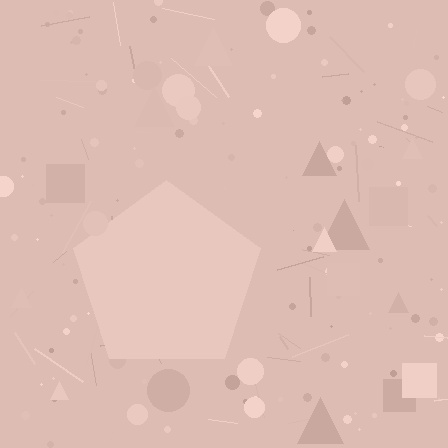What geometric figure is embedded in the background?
A pentagon is embedded in the background.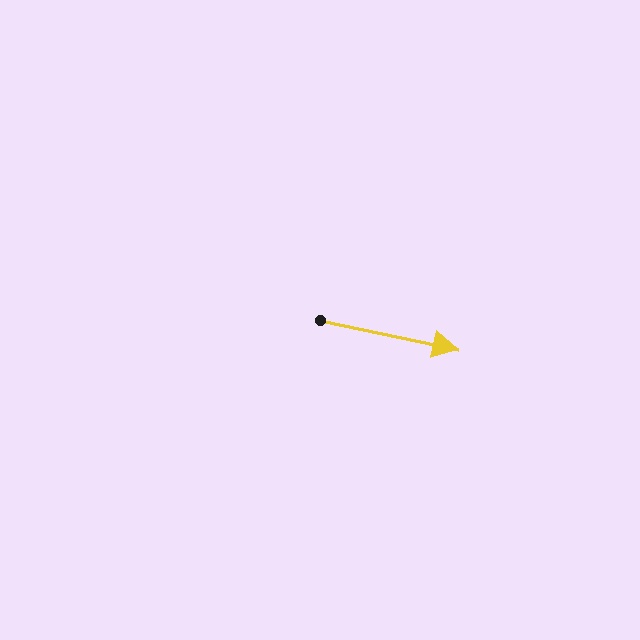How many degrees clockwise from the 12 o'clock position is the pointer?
Approximately 102 degrees.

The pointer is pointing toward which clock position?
Roughly 3 o'clock.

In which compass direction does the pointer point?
East.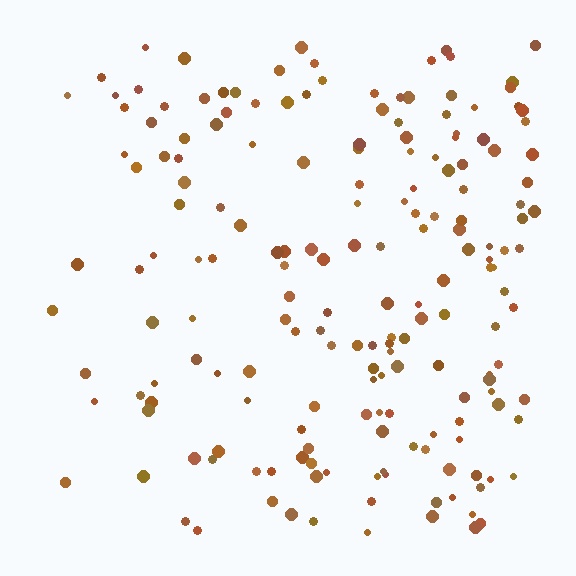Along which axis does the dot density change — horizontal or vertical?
Horizontal.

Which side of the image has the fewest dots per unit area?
The left.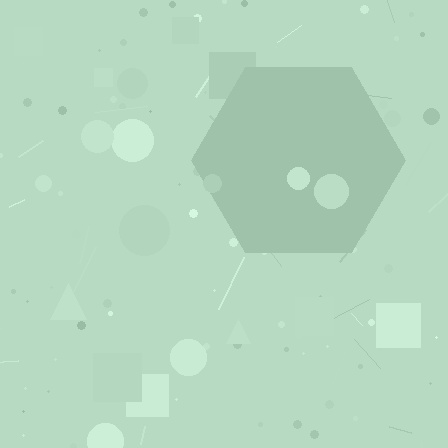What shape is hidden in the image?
A hexagon is hidden in the image.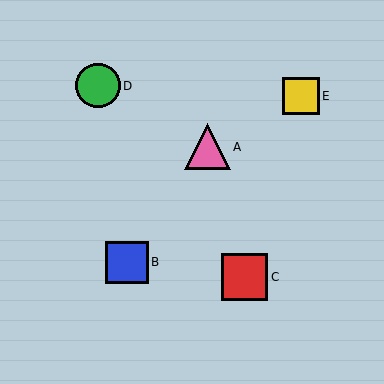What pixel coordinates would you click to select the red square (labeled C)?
Click at (245, 277) to select the red square C.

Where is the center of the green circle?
The center of the green circle is at (98, 86).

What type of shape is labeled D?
Shape D is a green circle.